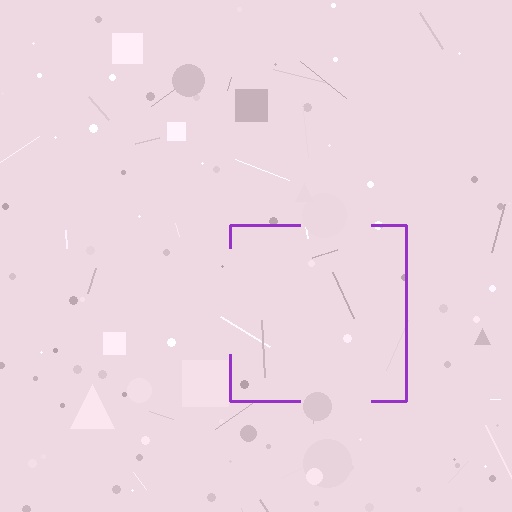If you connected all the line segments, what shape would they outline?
They would outline a square.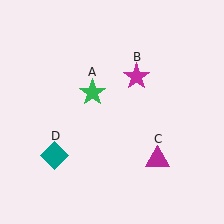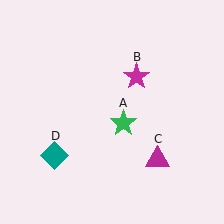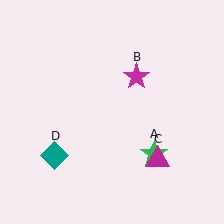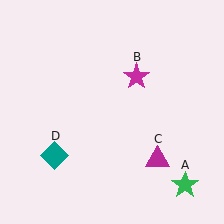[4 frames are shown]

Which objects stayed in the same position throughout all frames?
Magenta star (object B) and magenta triangle (object C) and teal diamond (object D) remained stationary.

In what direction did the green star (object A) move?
The green star (object A) moved down and to the right.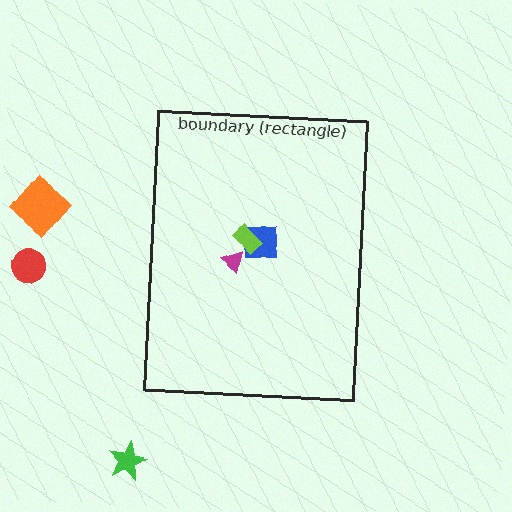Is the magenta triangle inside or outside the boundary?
Inside.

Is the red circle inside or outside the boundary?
Outside.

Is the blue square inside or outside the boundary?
Inside.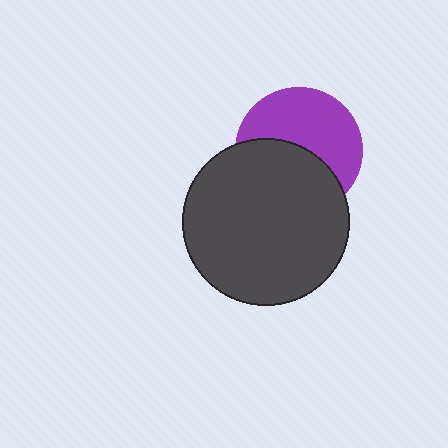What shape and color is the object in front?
The object in front is a dark gray circle.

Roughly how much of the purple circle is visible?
About half of it is visible (roughly 53%).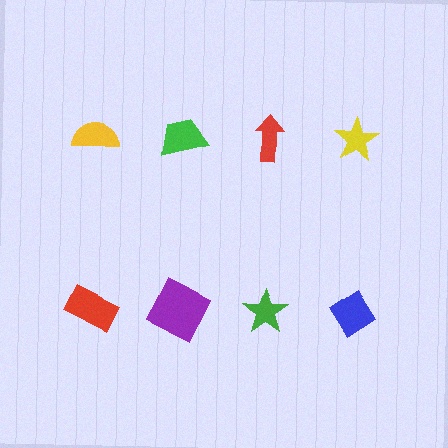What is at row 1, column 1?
A yellow semicircle.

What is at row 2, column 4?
A blue diamond.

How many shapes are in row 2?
4 shapes.